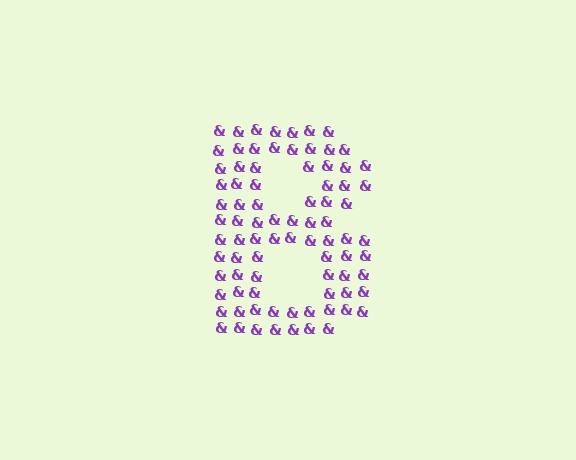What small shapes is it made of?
It is made of small ampersands.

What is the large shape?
The large shape is the letter B.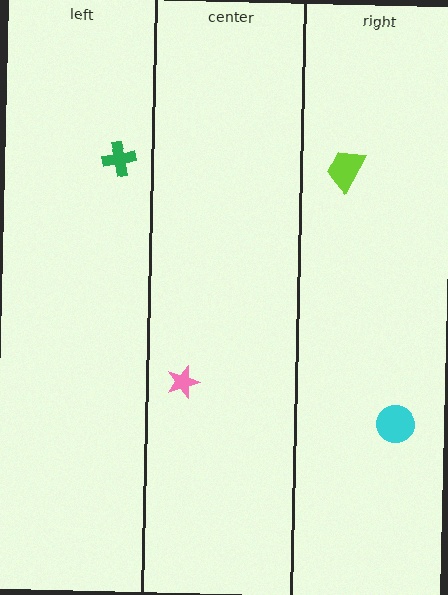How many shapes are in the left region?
1.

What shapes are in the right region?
The lime trapezoid, the cyan circle.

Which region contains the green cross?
The left region.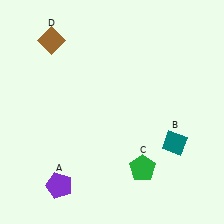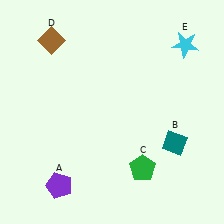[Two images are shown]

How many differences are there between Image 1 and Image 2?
There is 1 difference between the two images.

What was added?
A cyan star (E) was added in Image 2.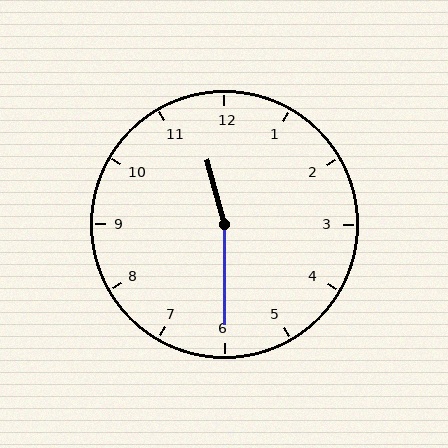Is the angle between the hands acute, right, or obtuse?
It is obtuse.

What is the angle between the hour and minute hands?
Approximately 165 degrees.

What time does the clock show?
11:30.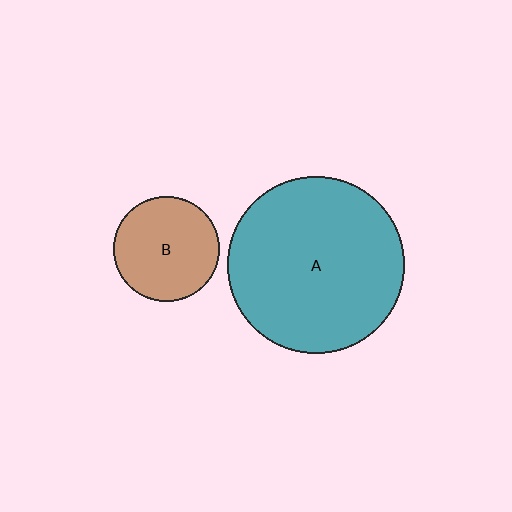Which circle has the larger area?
Circle A (teal).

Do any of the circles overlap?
No, none of the circles overlap.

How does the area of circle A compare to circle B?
Approximately 2.8 times.